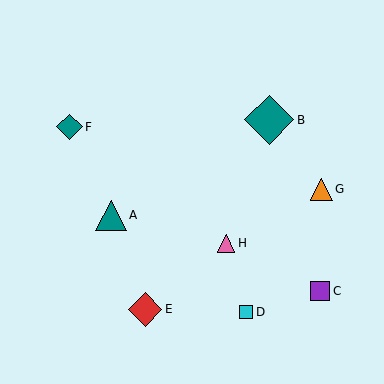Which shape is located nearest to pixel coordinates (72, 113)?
The teal diamond (labeled F) at (70, 127) is nearest to that location.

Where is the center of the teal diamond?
The center of the teal diamond is at (269, 120).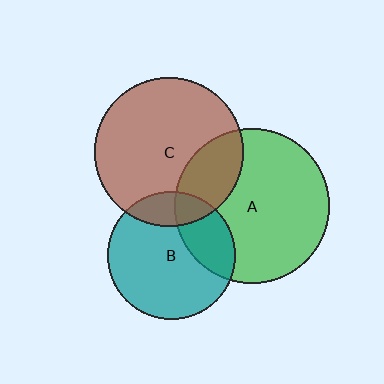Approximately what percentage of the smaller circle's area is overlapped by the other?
Approximately 25%.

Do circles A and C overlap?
Yes.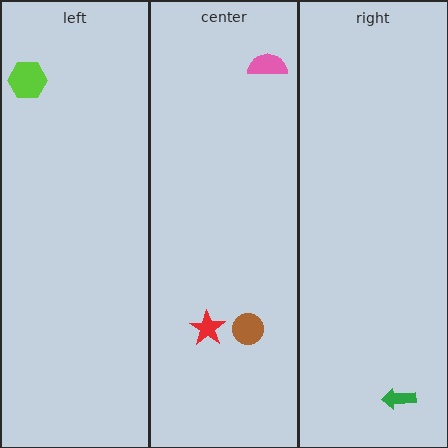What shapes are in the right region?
The green arrow.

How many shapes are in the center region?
3.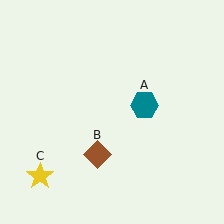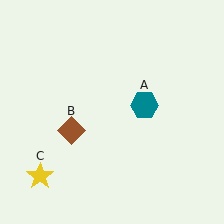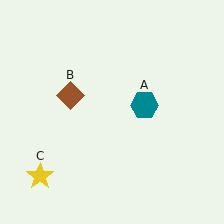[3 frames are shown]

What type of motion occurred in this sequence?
The brown diamond (object B) rotated clockwise around the center of the scene.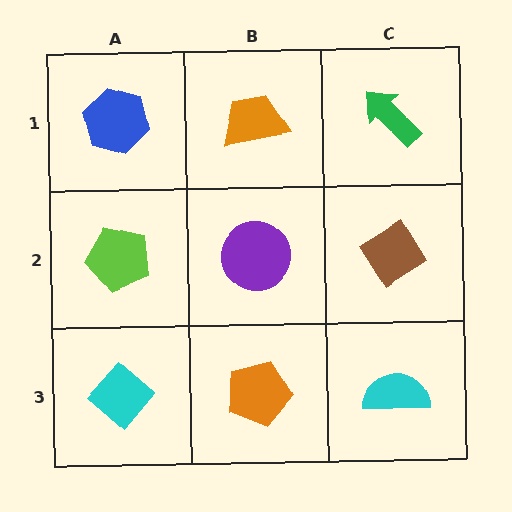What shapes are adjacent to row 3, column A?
A lime pentagon (row 2, column A), an orange pentagon (row 3, column B).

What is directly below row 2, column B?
An orange pentagon.